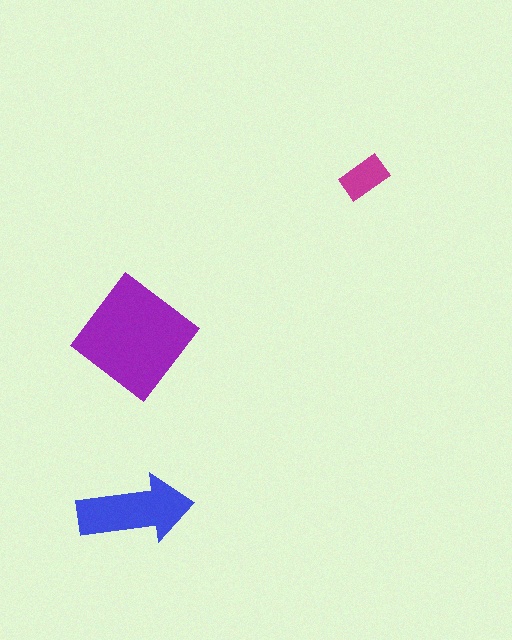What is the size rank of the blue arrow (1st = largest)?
2nd.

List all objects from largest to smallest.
The purple diamond, the blue arrow, the magenta rectangle.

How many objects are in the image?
There are 3 objects in the image.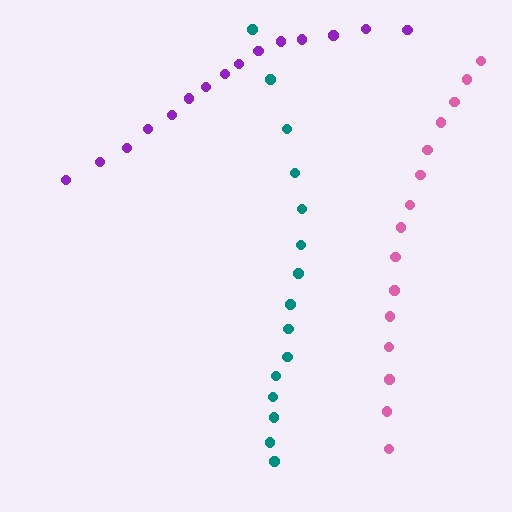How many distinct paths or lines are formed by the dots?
There are 3 distinct paths.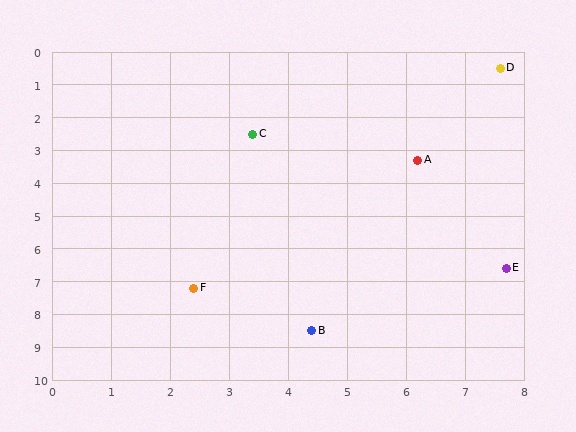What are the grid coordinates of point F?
Point F is at approximately (2.4, 7.2).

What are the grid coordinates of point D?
Point D is at approximately (7.6, 0.5).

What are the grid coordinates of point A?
Point A is at approximately (6.2, 3.3).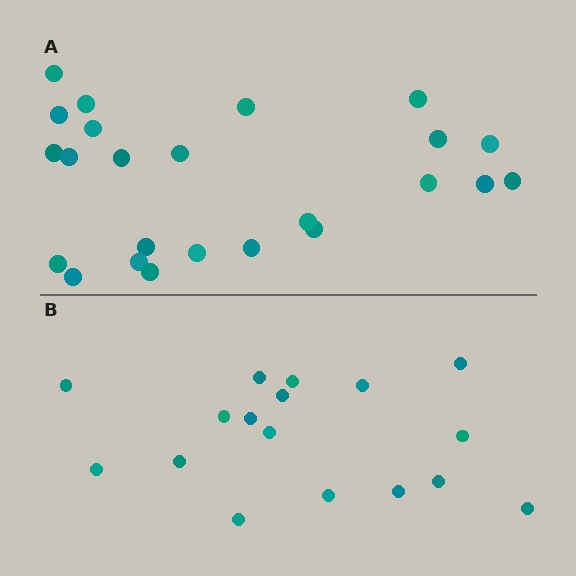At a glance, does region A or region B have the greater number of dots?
Region A (the top region) has more dots.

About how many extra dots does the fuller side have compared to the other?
Region A has roughly 8 or so more dots than region B.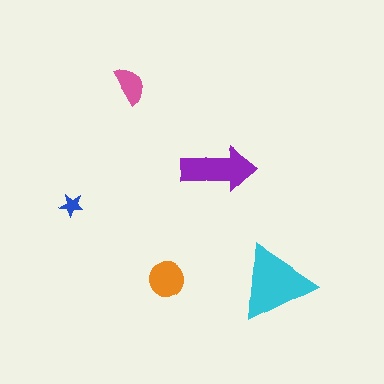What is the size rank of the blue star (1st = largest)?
5th.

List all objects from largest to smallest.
The cyan triangle, the purple arrow, the orange circle, the pink semicircle, the blue star.